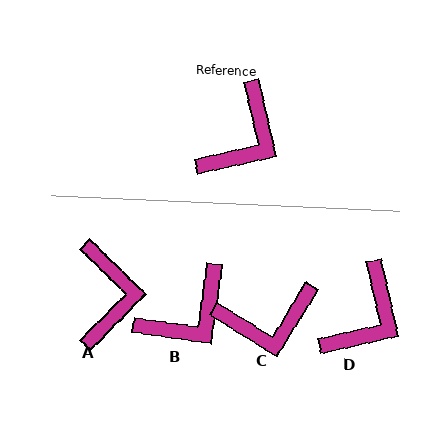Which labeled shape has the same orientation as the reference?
D.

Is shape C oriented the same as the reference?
No, it is off by about 44 degrees.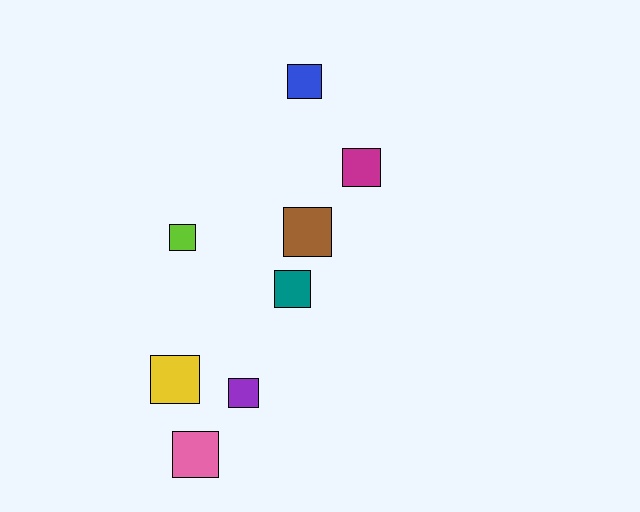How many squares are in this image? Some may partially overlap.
There are 8 squares.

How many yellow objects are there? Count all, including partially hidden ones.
There is 1 yellow object.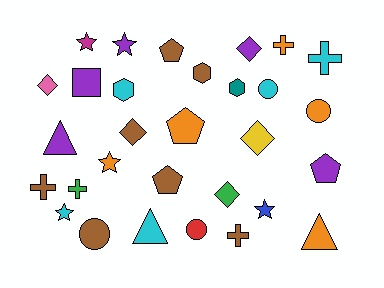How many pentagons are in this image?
There are 4 pentagons.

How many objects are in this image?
There are 30 objects.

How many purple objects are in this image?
There are 5 purple objects.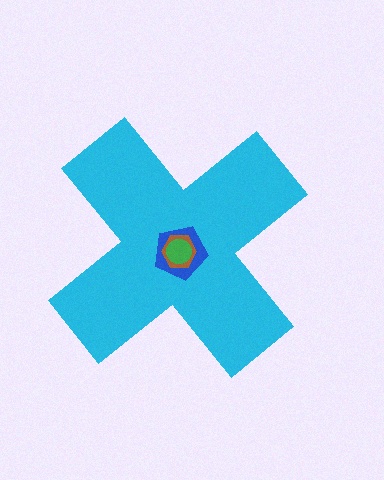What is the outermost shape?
The cyan cross.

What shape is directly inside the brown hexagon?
The green circle.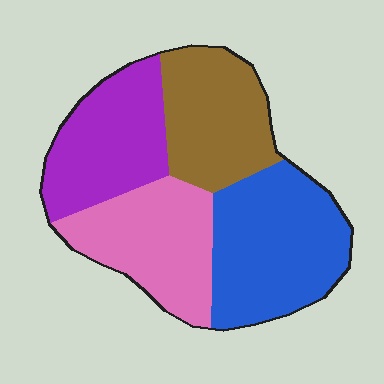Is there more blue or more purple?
Blue.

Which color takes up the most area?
Blue, at roughly 30%.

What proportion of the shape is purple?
Purple takes up between a sixth and a third of the shape.